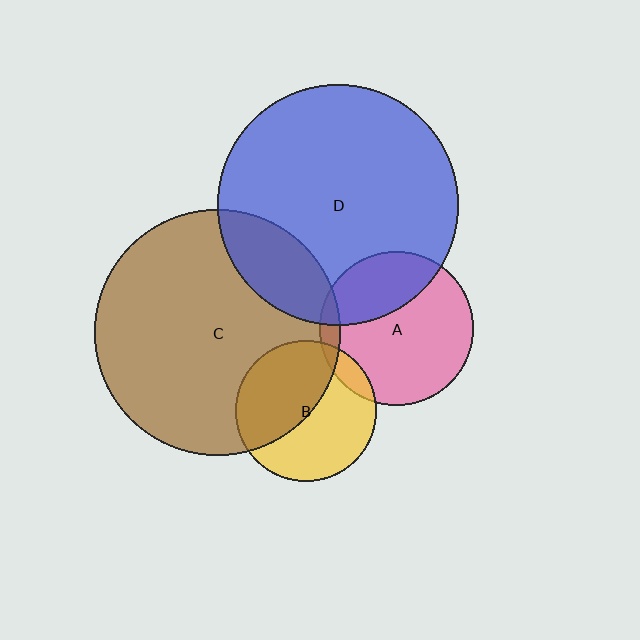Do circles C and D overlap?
Yes.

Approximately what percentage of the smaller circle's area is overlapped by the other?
Approximately 20%.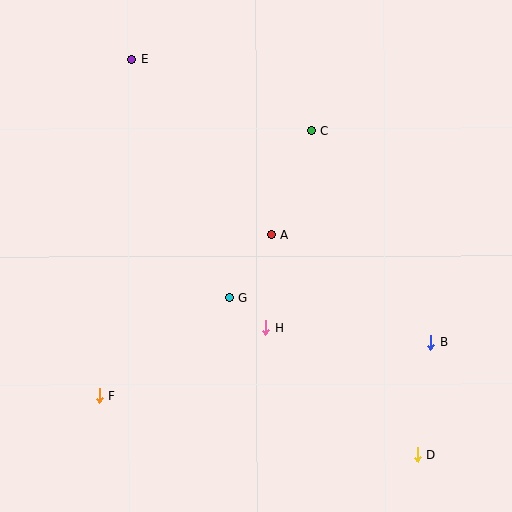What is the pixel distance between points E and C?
The distance between E and C is 194 pixels.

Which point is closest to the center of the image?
Point A at (271, 235) is closest to the center.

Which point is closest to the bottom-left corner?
Point F is closest to the bottom-left corner.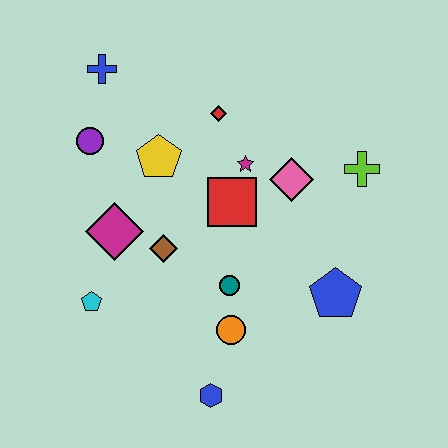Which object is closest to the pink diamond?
The magenta star is closest to the pink diamond.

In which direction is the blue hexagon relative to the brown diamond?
The blue hexagon is below the brown diamond.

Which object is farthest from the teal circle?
The blue cross is farthest from the teal circle.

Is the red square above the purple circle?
No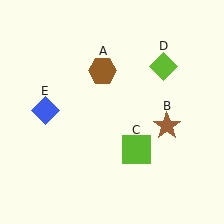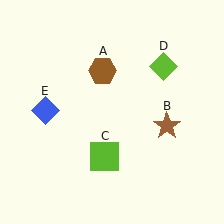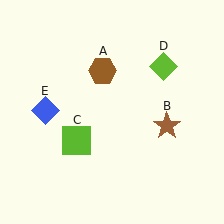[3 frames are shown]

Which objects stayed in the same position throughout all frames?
Brown hexagon (object A) and brown star (object B) and lime diamond (object D) and blue diamond (object E) remained stationary.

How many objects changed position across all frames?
1 object changed position: lime square (object C).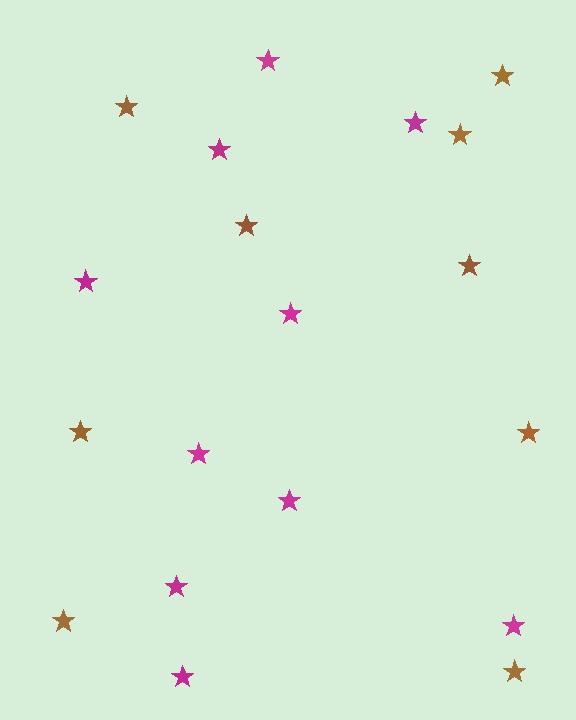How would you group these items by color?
There are 2 groups: one group of magenta stars (10) and one group of brown stars (9).